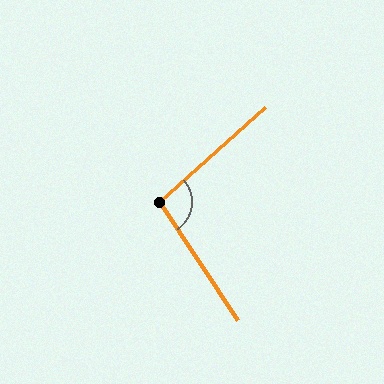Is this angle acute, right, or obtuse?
It is obtuse.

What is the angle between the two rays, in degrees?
Approximately 98 degrees.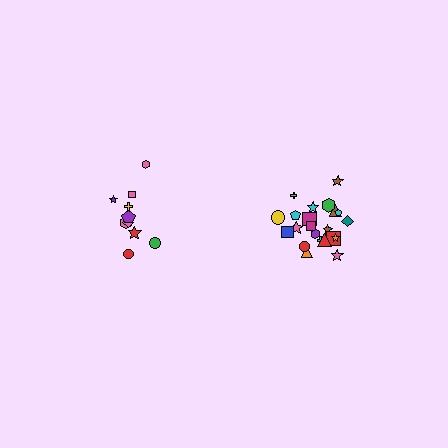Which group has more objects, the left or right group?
The right group.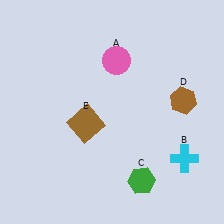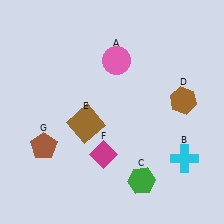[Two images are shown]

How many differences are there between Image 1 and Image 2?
There are 2 differences between the two images.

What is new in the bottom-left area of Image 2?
A brown pentagon (G) was added in the bottom-left area of Image 2.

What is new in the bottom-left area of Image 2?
A magenta diamond (F) was added in the bottom-left area of Image 2.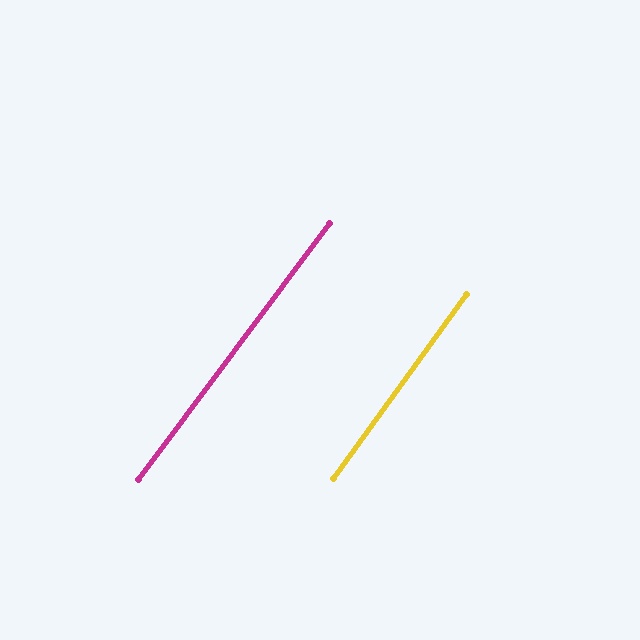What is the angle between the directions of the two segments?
Approximately 1 degree.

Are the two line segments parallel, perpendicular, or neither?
Parallel — their directions differ by only 0.8°.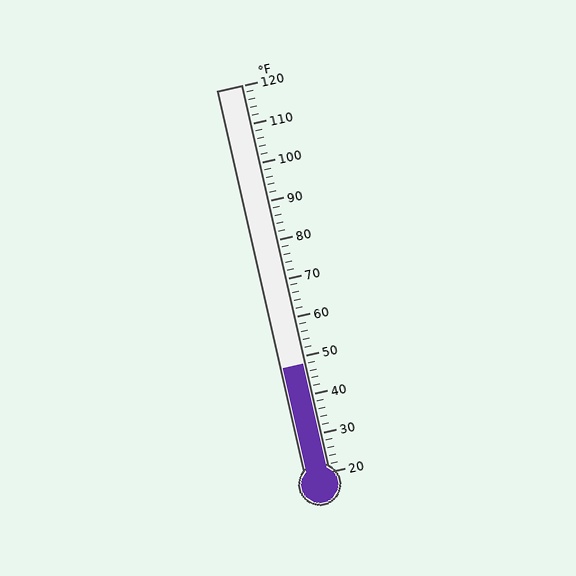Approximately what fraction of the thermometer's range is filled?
The thermometer is filled to approximately 30% of its range.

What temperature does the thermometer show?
The thermometer shows approximately 48°F.